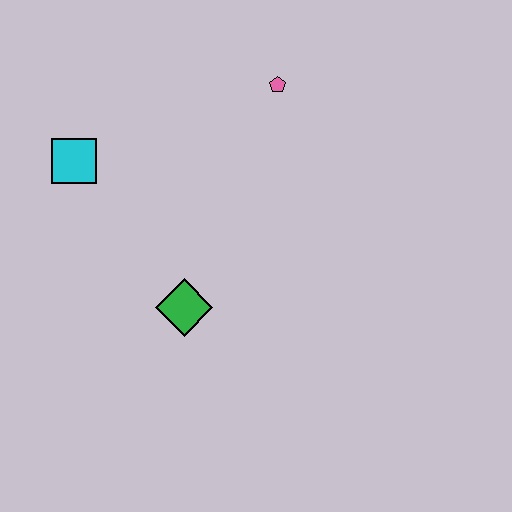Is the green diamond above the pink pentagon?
No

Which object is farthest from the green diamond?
The pink pentagon is farthest from the green diamond.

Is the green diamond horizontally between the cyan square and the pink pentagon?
Yes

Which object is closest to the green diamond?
The cyan square is closest to the green diamond.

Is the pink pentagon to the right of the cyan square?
Yes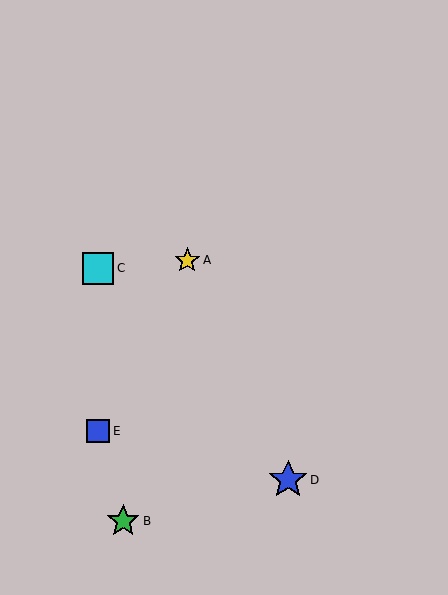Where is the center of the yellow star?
The center of the yellow star is at (187, 260).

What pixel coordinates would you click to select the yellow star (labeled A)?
Click at (187, 260) to select the yellow star A.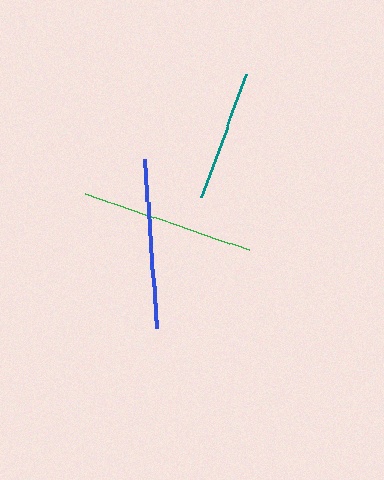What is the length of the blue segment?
The blue segment is approximately 171 pixels long.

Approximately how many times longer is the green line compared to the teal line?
The green line is approximately 1.3 times the length of the teal line.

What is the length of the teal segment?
The teal segment is approximately 130 pixels long.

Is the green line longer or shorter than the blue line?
The green line is longer than the blue line.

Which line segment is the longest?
The green line is the longest at approximately 174 pixels.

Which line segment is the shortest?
The teal line is the shortest at approximately 130 pixels.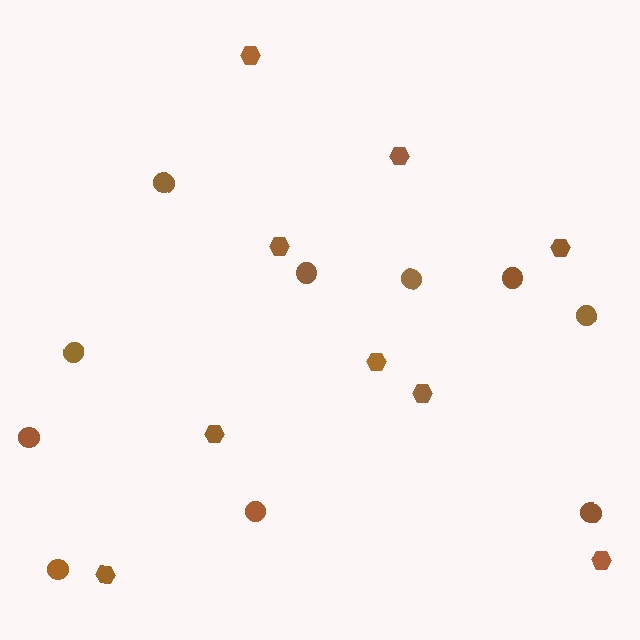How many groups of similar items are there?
There are 2 groups: one group of circles (10) and one group of hexagons (9).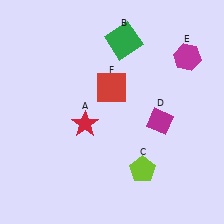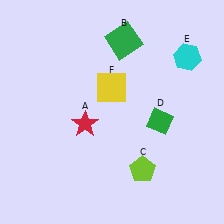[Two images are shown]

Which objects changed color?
D changed from magenta to green. E changed from magenta to cyan. F changed from red to yellow.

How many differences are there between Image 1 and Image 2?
There are 3 differences between the two images.